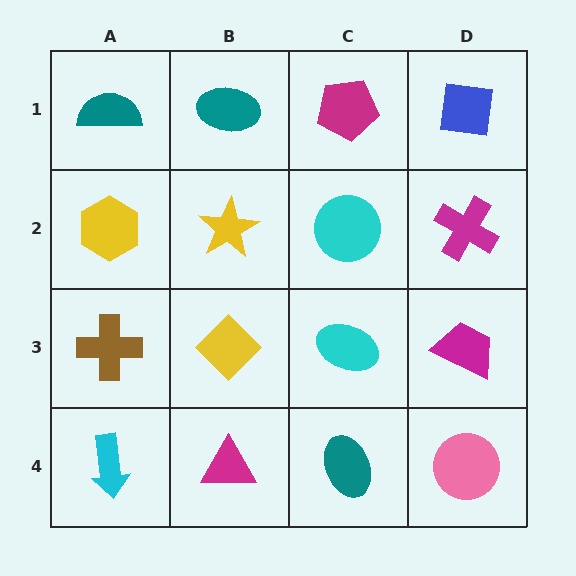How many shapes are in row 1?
4 shapes.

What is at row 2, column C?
A cyan circle.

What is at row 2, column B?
A yellow star.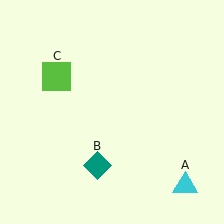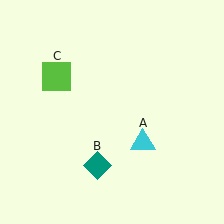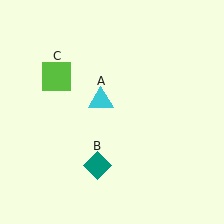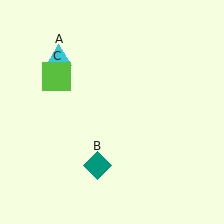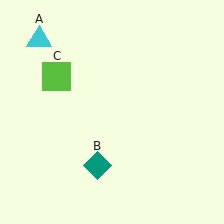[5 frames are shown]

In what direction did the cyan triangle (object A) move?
The cyan triangle (object A) moved up and to the left.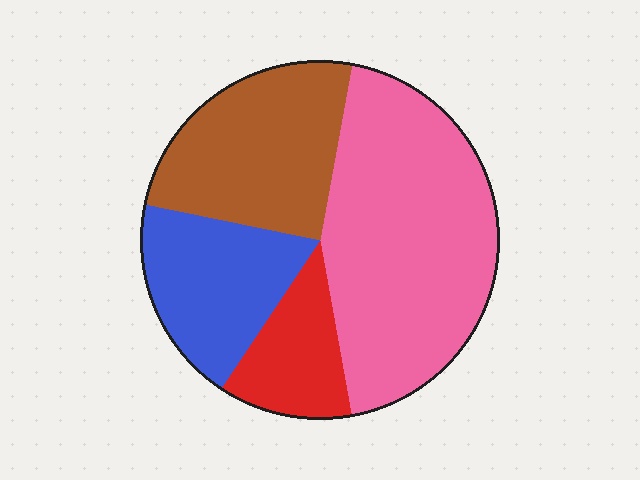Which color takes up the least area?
Red, at roughly 10%.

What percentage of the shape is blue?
Blue covers roughly 20% of the shape.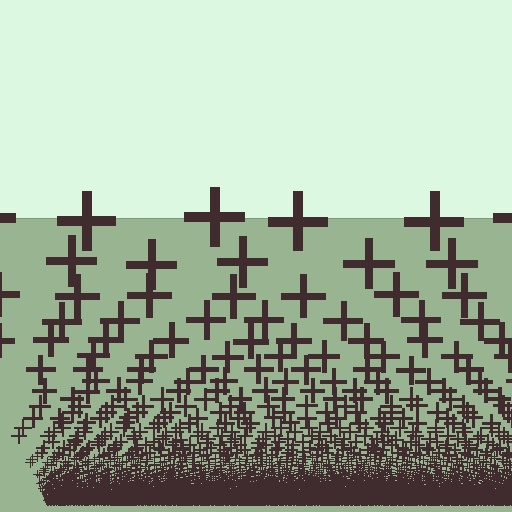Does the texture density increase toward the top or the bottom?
Density increases toward the bottom.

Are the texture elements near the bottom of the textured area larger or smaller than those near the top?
Smaller. The gradient is inverted — elements near the bottom are smaller and denser.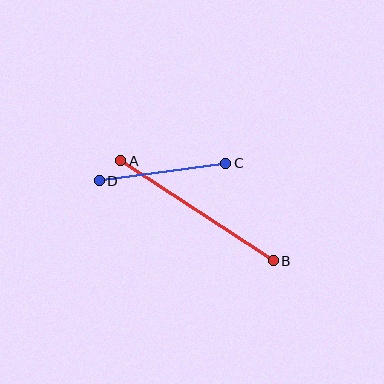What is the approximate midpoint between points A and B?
The midpoint is at approximately (197, 211) pixels.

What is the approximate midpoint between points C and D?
The midpoint is at approximately (163, 172) pixels.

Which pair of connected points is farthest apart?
Points A and B are farthest apart.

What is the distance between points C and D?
The distance is approximately 128 pixels.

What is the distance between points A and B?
The distance is approximately 182 pixels.